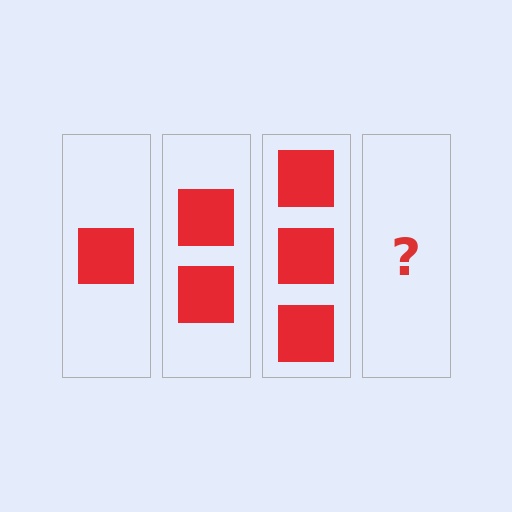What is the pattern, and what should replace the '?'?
The pattern is that each step adds one more square. The '?' should be 4 squares.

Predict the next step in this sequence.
The next step is 4 squares.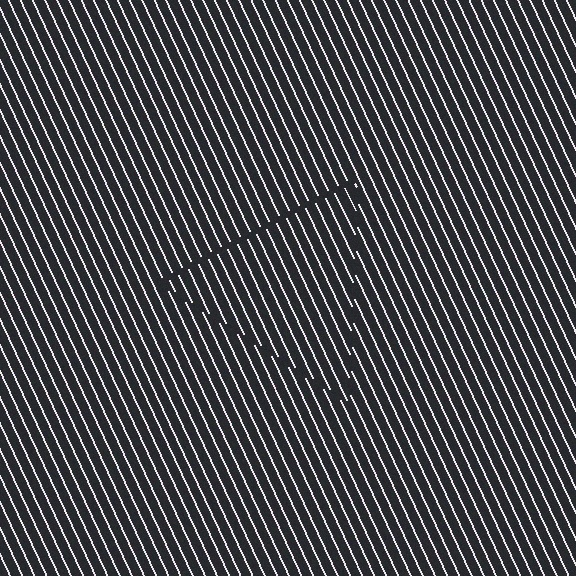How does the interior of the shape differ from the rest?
The interior of the shape contains the same grating, shifted by half a period — the contour is defined by the phase discontinuity where line-ends from the inner and outer gratings abut.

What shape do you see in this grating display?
An illusory triangle. The interior of the shape contains the same grating, shifted by half a period — the contour is defined by the phase discontinuity where line-ends from the inner and outer gratings abut.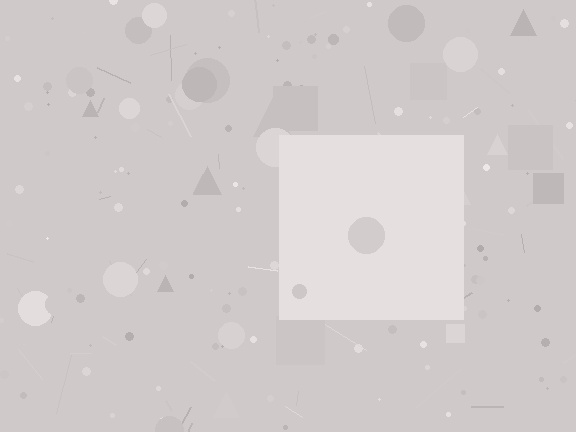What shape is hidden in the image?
A square is hidden in the image.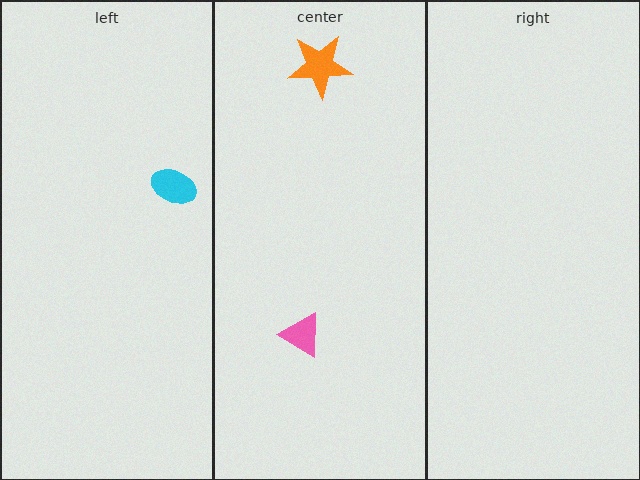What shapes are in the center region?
The pink triangle, the orange star.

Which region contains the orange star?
The center region.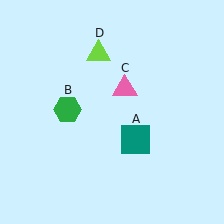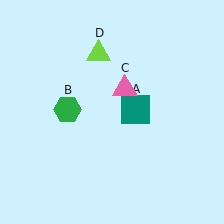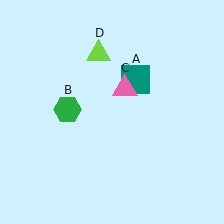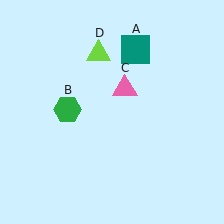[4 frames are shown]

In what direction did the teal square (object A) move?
The teal square (object A) moved up.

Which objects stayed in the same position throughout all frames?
Green hexagon (object B) and pink triangle (object C) and lime triangle (object D) remained stationary.